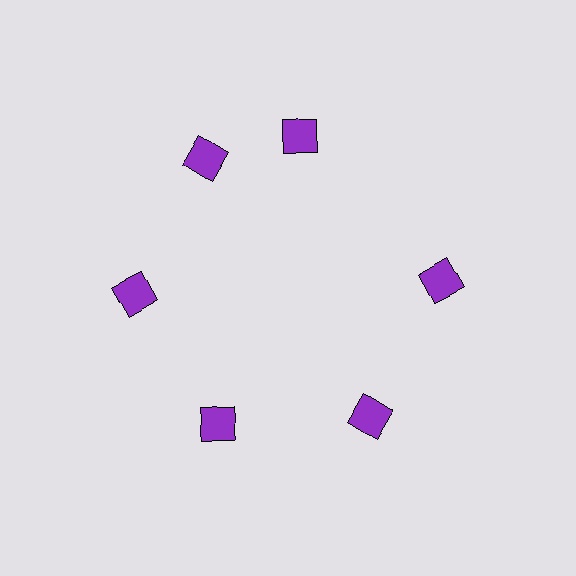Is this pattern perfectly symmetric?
No. The 6 purple diamonds are arranged in a ring, but one element near the 1 o'clock position is rotated out of alignment along the ring, breaking the 6-fold rotational symmetry.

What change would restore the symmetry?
The symmetry would be restored by rotating it back into even spacing with its neighbors so that all 6 diamonds sit at equal angles and equal distance from the center.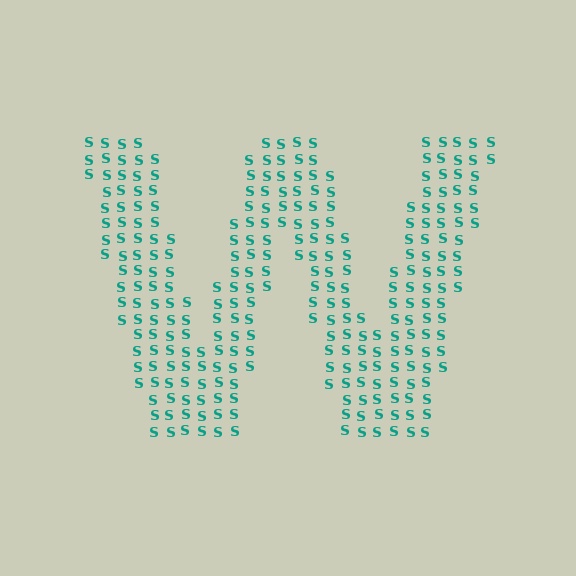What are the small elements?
The small elements are letter S's.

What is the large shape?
The large shape is the letter W.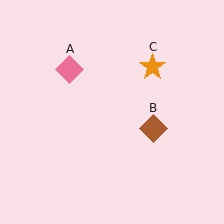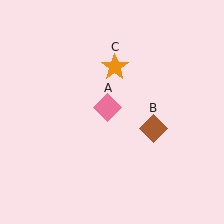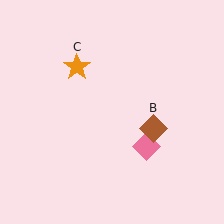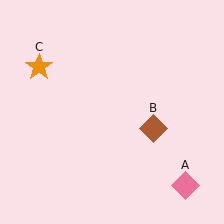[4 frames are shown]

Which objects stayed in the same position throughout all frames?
Brown diamond (object B) remained stationary.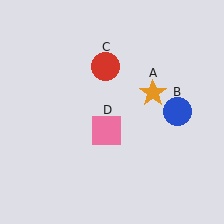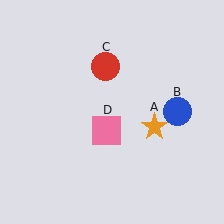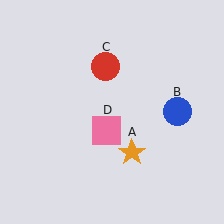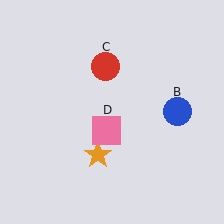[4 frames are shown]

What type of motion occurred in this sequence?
The orange star (object A) rotated clockwise around the center of the scene.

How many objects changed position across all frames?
1 object changed position: orange star (object A).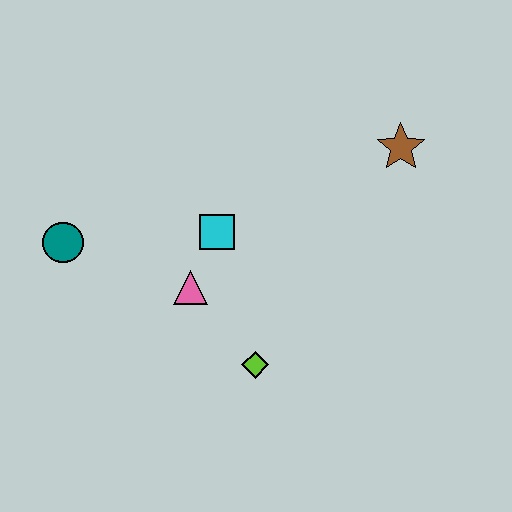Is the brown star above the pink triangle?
Yes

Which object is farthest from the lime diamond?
The brown star is farthest from the lime diamond.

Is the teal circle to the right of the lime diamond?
No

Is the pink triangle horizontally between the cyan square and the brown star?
No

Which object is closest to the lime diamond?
The pink triangle is closest to the lime diamond.